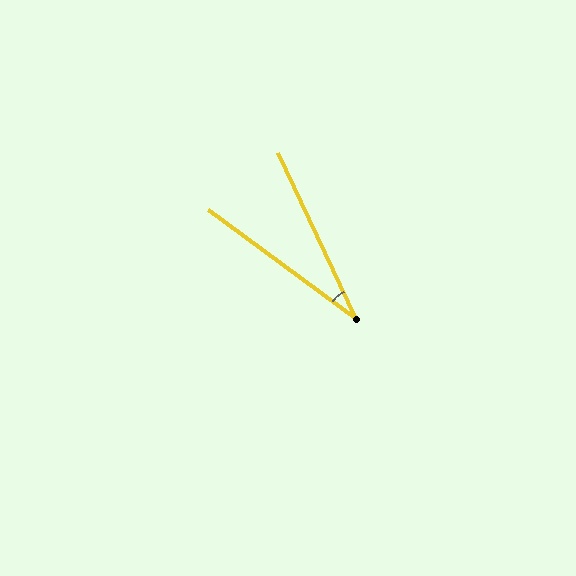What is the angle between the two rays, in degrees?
Approximately 28 degrees.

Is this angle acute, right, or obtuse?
It is acute.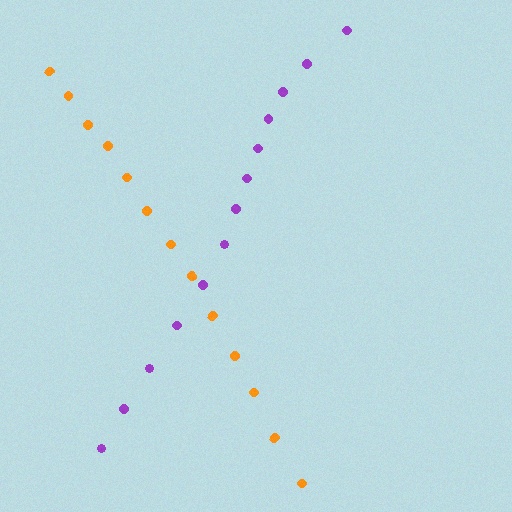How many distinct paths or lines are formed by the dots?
There are 2 distinct paths.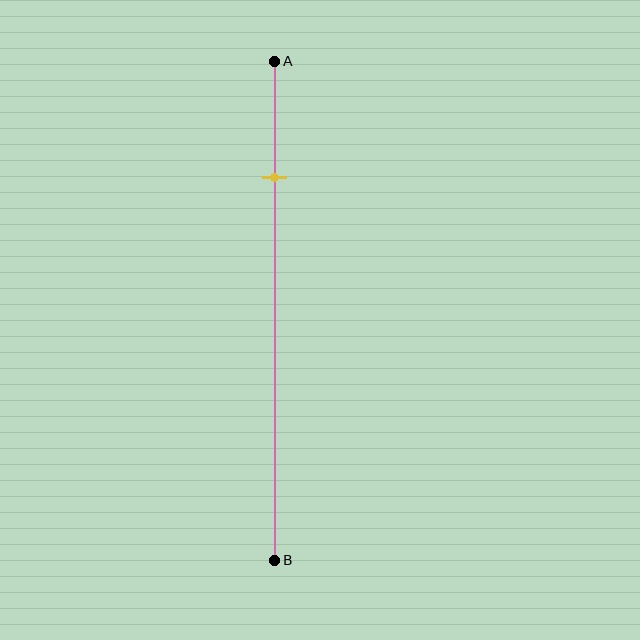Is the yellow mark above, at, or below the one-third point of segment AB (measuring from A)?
The yellow mark is above the one-third point of segment AB.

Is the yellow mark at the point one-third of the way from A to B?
No, the mark is at about 25% from A, not at the 33% one-third point.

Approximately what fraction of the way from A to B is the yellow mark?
The yellow mark is approximately 25% of the way from A to B.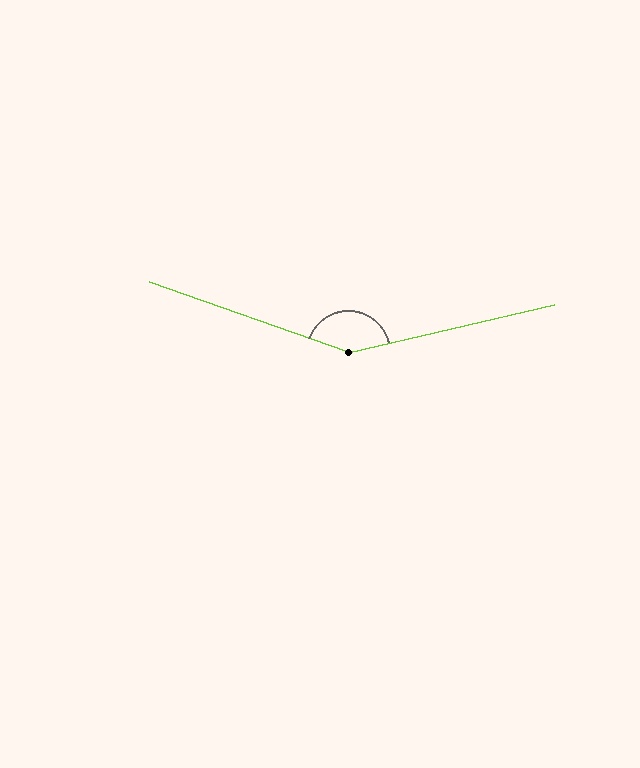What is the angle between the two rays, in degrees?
Approximately 147 degrees.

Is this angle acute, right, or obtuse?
It is obtuse.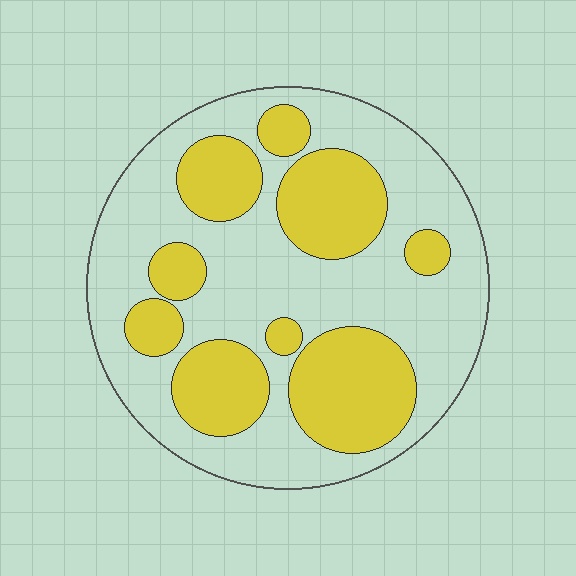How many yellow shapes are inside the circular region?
9.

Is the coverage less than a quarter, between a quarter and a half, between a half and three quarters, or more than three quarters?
Between a quarter and a half.